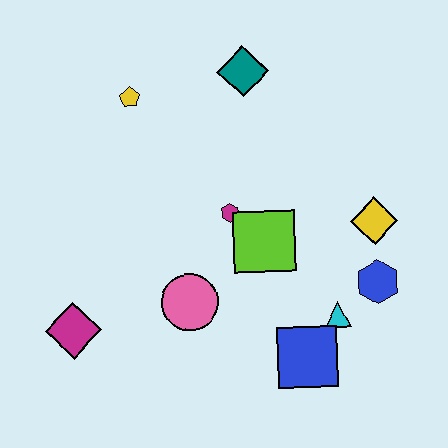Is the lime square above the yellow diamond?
No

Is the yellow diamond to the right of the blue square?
Yes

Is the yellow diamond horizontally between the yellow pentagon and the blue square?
No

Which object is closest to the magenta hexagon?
The lime square is closest to the magenta hexagon.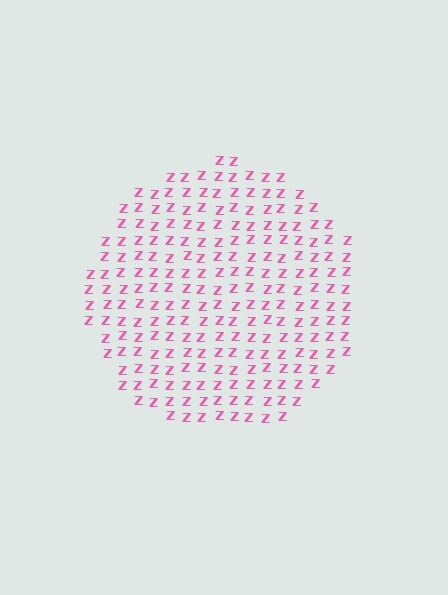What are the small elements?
The small elements are letter Z's.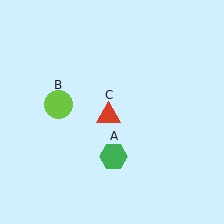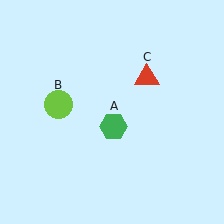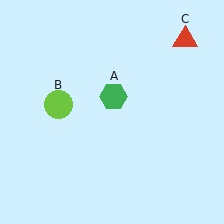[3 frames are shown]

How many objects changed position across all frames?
2 objects changed position: green hexagon (object A), red triangle (object C).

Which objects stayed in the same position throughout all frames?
Lime circle (object B) remained stationary.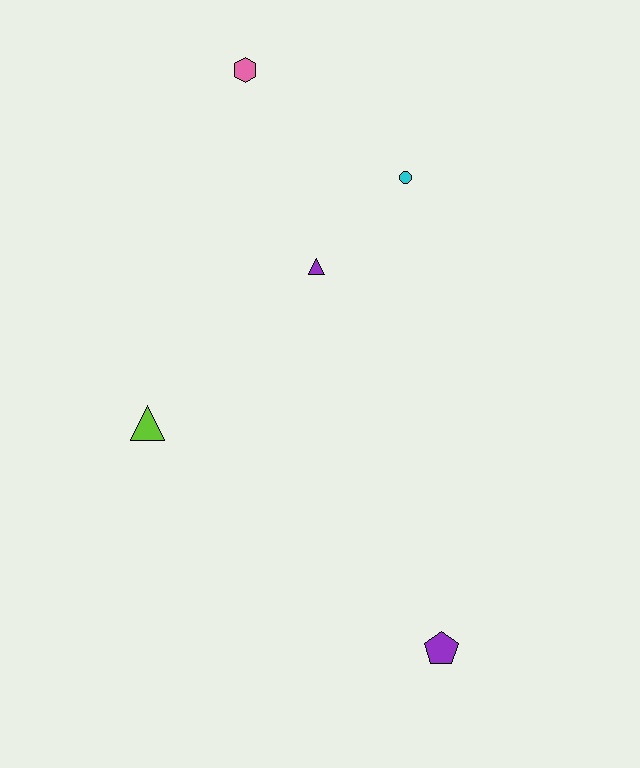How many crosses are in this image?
There are no crosses.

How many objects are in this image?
There are 5 objects.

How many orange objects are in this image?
There are no orange objects.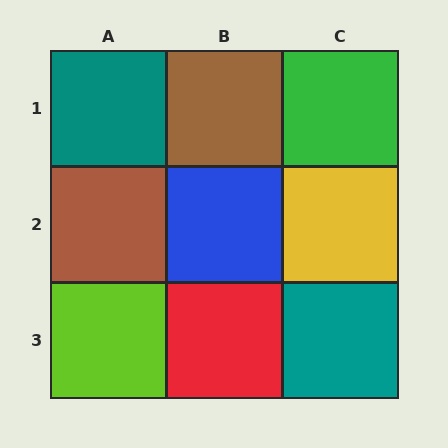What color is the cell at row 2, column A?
Brown.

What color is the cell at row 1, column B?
Brown.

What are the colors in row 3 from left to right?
Lime, red, teal.